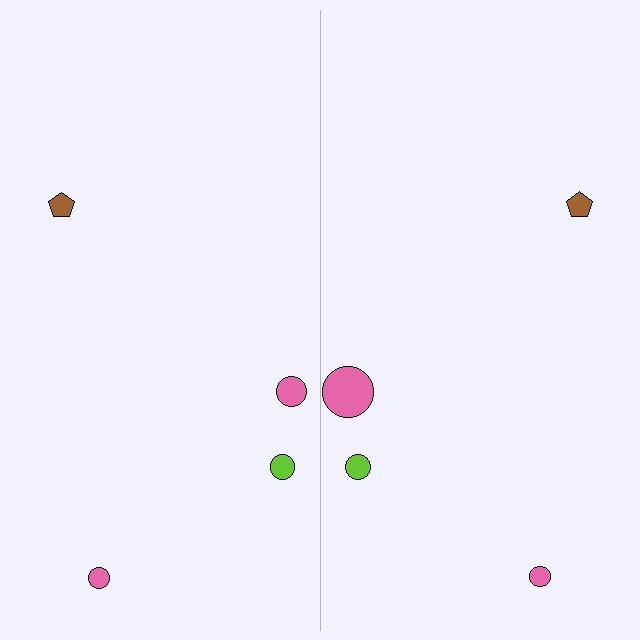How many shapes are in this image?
There are 8 shapes in this image.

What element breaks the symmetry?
The pink circle on the right side has a different size than its mirror counterpart.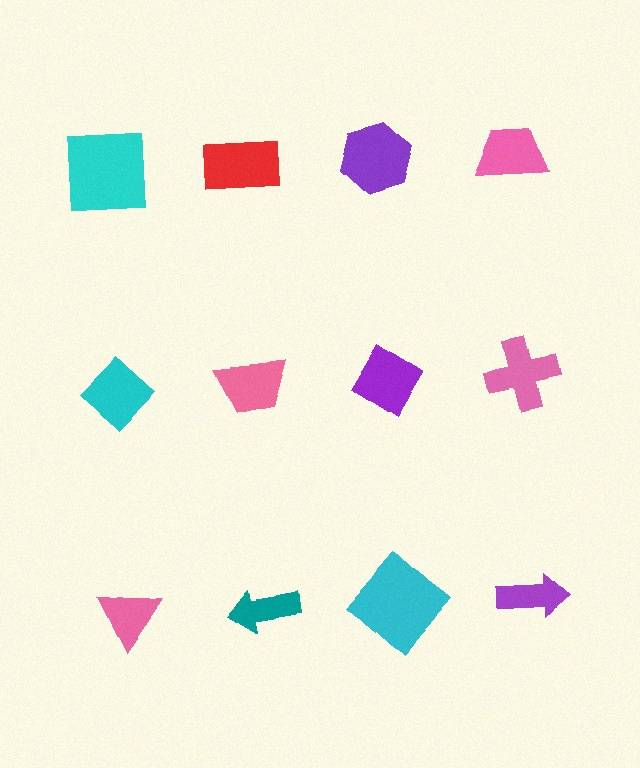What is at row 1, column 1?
A cyan square.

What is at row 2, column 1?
A cyan diamond.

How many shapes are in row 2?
4 shapes.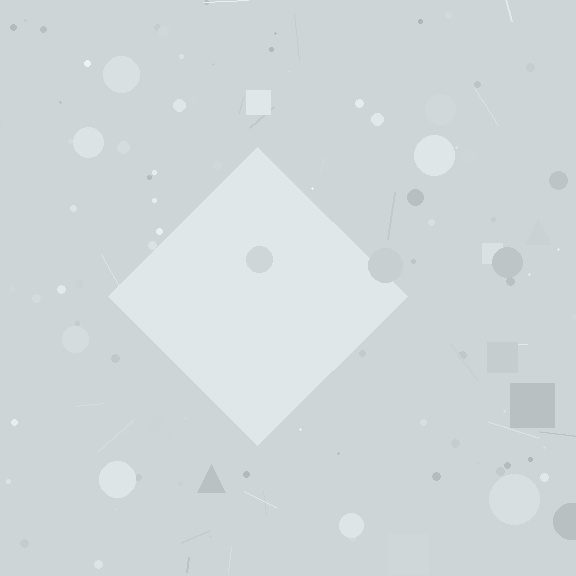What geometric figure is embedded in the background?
A diamond is embedded in the background.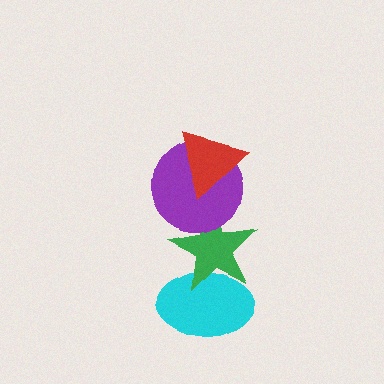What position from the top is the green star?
The green star is 3rd from the top.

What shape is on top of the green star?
The purple circle is on top of the green star.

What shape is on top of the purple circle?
The red triangle is on top of the purple circle.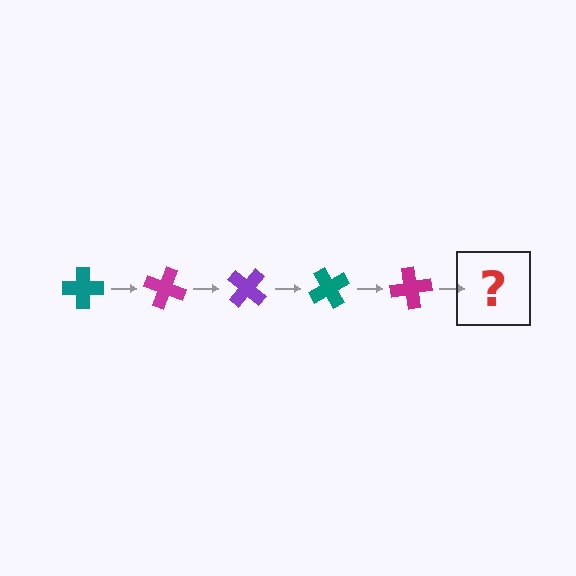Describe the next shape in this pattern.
It should be a purple cross, rotated 100 degrees from the start.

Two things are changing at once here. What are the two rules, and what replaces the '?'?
The two rules are that it rotates 20 degrees each step and the color cycles through teal, magenta, and purple. The '?' should be a purple cross, rotated 100 degrees from the start.